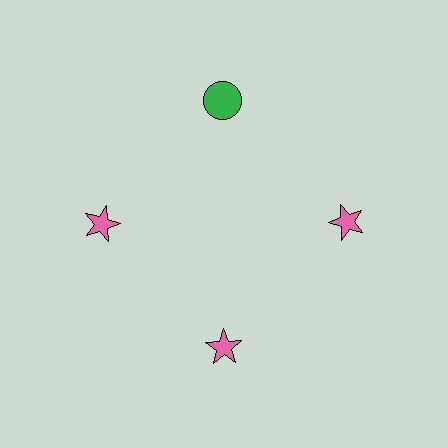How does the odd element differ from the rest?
It differs in both color (green instead of pink) and shape (circle instead of star).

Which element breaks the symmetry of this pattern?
The green circle at roughly the 12 o'clock position breaks the symmetry. All other shapes are pink stars.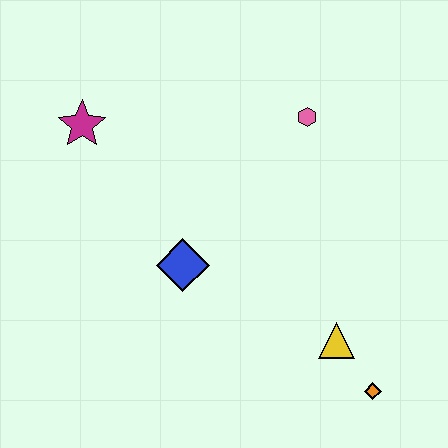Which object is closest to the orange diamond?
The yellow triangle is closest to the orange diamond.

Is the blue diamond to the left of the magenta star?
No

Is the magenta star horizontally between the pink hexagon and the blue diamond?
No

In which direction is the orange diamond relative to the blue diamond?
The orange diamond is to the right of the blue diamond.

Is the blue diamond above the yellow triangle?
Yes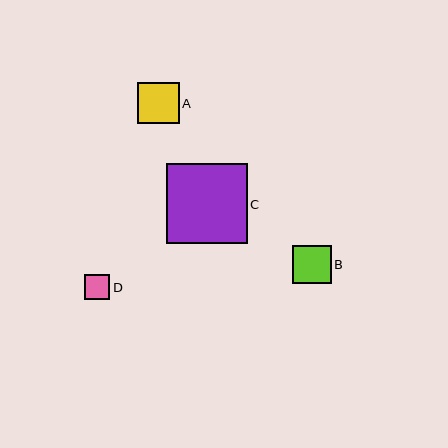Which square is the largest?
Square C is the largest with a size of approximately 80 pixels.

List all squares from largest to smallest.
From largest to smallest: C, A, B, D.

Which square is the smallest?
Square D is the smallest with a size of approximately 26 pixels.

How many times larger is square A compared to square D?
Square A is approximately 1.6 times the size of square D.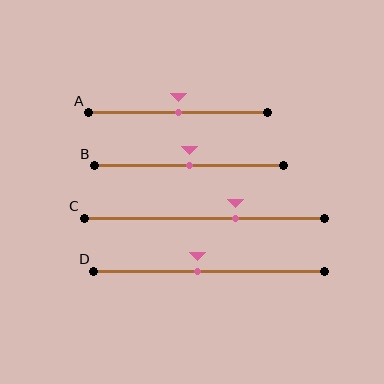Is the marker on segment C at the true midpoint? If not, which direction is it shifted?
No, the marker on segment C is shifted to the right by about 13% of the segment length.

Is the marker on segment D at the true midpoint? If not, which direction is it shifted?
No, the marker on segment D is shifted to the left by about 5% of the segment length.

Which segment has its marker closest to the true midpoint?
Segment A has its marker closest to the true midpoint.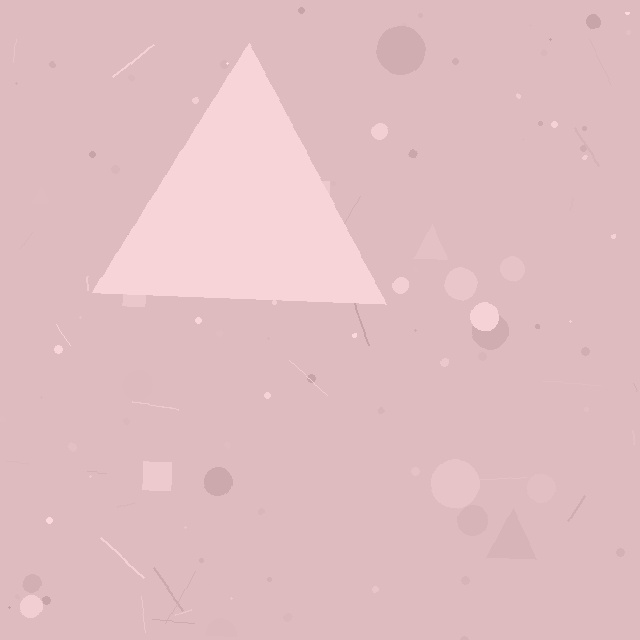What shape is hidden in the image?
A triangle is hidden in the image.